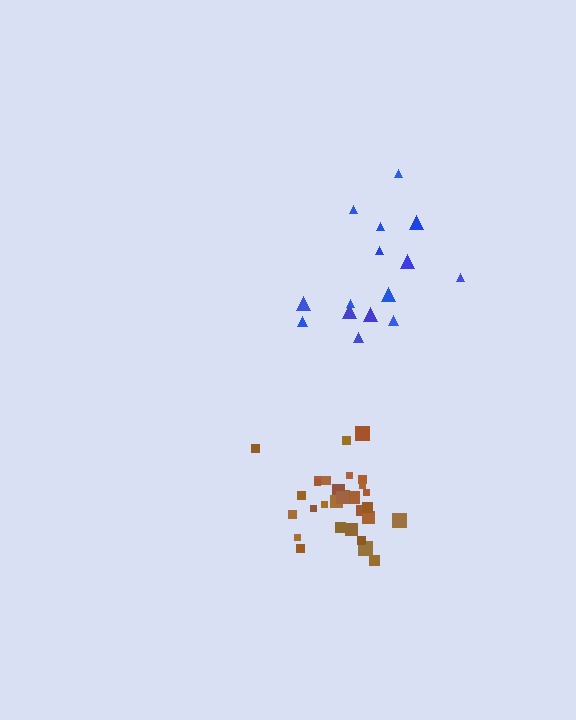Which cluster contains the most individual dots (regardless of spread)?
Brown (31).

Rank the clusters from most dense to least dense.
brown, blue.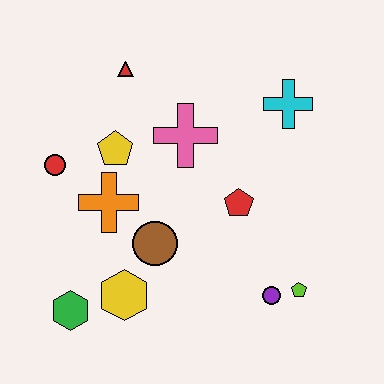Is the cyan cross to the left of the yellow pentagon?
No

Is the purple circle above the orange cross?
No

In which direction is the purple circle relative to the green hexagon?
The purple circle is to the right of the green hexagon.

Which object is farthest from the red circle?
The lime pentagon is farthest from the red circle.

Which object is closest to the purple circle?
The lime pentagon is closest to the purple circle.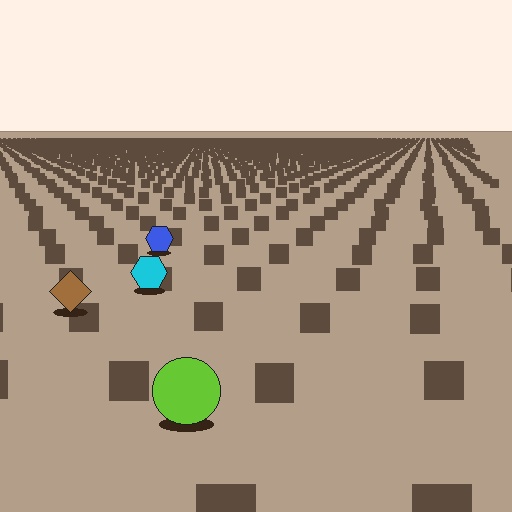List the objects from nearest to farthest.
From nearest to farthest: the lime circle, the brown diamond, the cyan hexagon, the blue hexagon.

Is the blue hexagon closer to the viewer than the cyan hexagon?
No. The cyan hexagon is closer — you can tell from the texture gradient: the ground texture is coarser near it.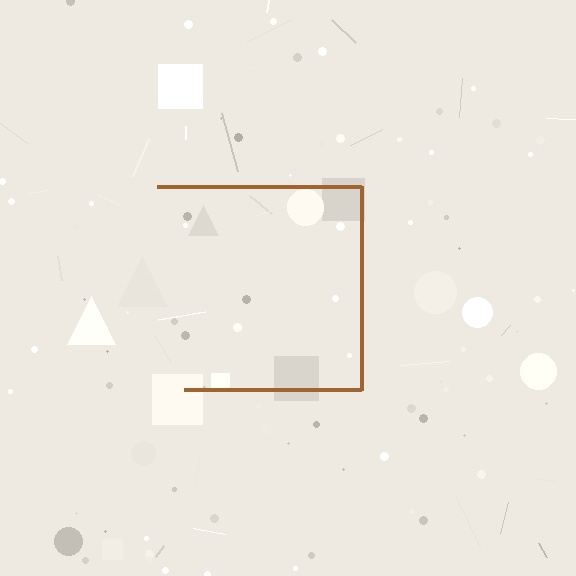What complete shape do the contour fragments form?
The contour fragments form a square.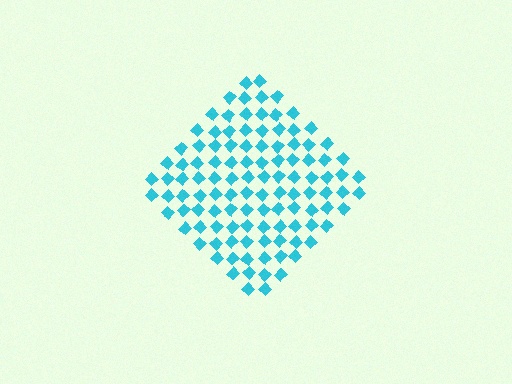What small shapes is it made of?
It is made of small diamonds.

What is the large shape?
The large shape is a diamond.